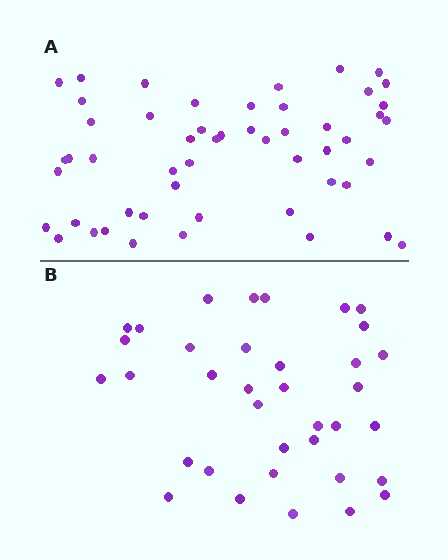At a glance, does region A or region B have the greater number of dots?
Region A (the top region) has more dots.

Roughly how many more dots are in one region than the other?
Region A has approximately 15 more dots than region B.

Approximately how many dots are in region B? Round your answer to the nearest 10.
About 40 dots. (The exact count is 36, which rounds to 40.)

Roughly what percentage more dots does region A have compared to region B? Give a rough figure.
About 45% more.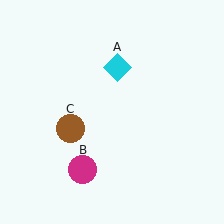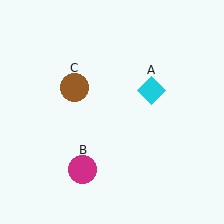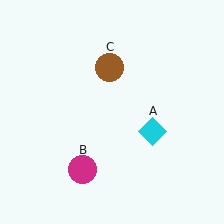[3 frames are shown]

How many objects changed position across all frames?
2 objects changed position: cyan diamond (object A), brown circle (object C).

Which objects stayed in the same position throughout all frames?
Magenta circle (object B) remained stationary.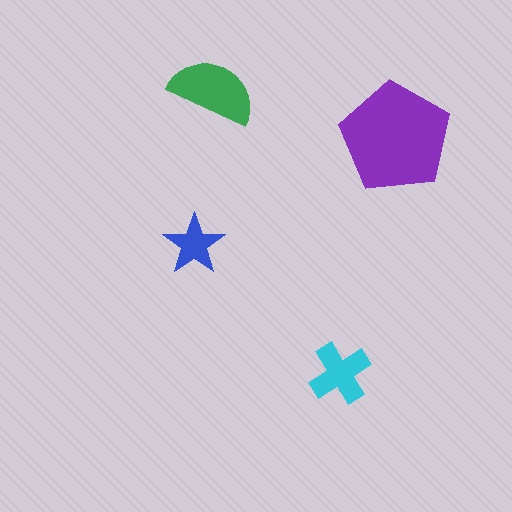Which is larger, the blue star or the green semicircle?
The green semicircle.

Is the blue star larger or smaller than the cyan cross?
Smaller.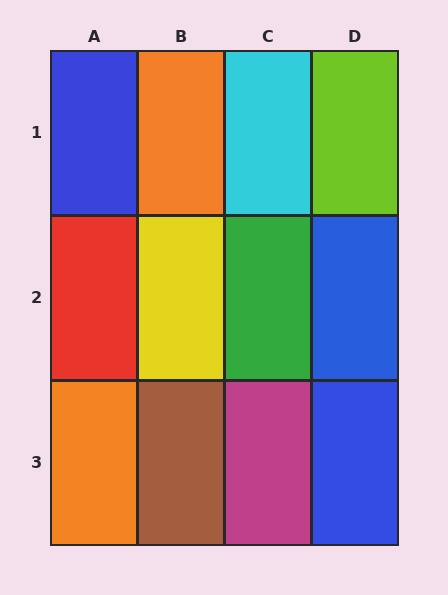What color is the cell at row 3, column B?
Brown.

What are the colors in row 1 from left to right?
Blue, orange, cyan, lime.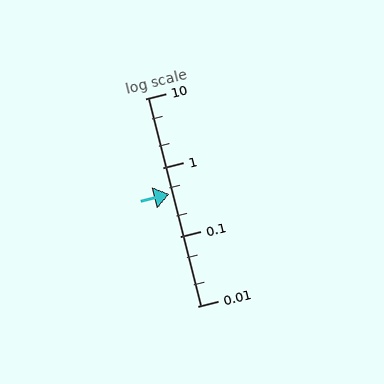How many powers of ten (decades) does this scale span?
The scale spans 3 decades, from 0.01 to 10.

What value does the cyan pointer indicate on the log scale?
The pointer indicates approximately 0.41.